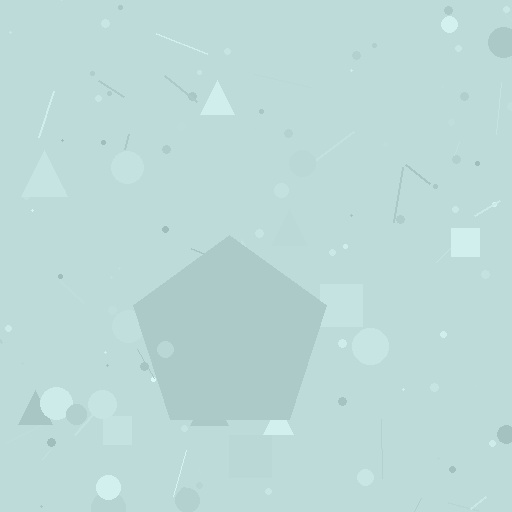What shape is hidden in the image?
A pentagon is hidden in the image.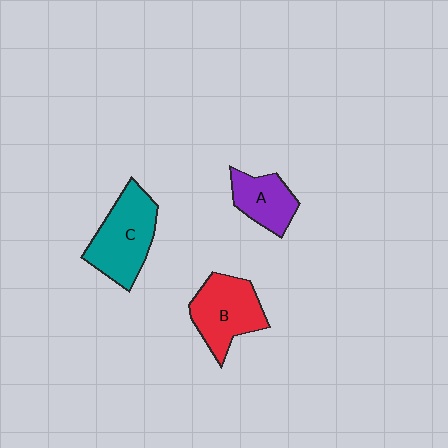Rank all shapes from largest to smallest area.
From largest to smallest: C (teal), B (red), A (purple).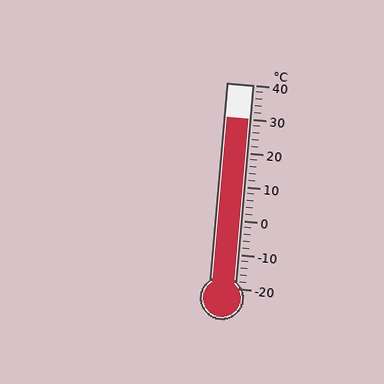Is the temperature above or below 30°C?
The temperature is at 30°C.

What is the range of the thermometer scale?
The thermometer scale ranges from -20°C to 40°C.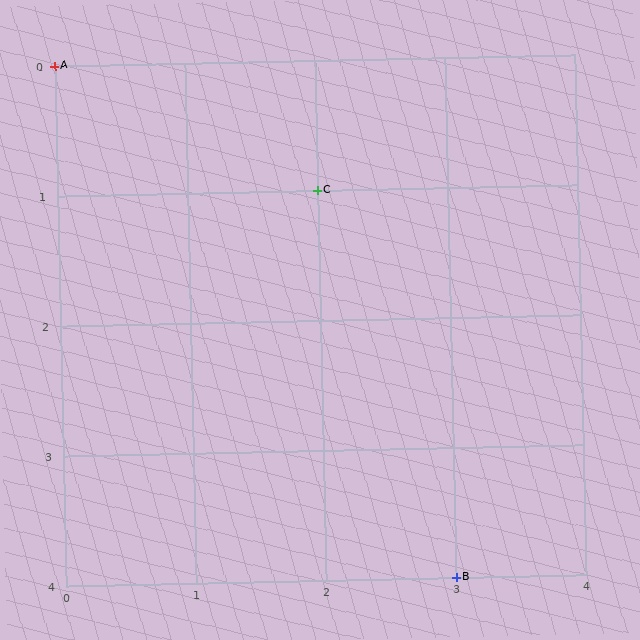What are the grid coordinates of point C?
Point C is at grid coordinates (2, 1).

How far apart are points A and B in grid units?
Points A and B are 3 columns and 4 rows apart (about 5.0 grid units diagonally).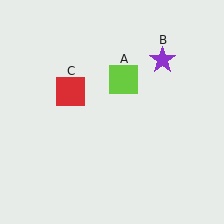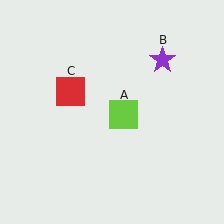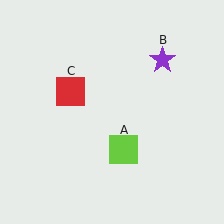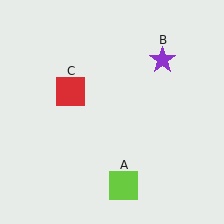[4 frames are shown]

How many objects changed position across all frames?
1 object changed position: lime square (object A).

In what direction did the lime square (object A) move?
The lime square (object A) moved down.